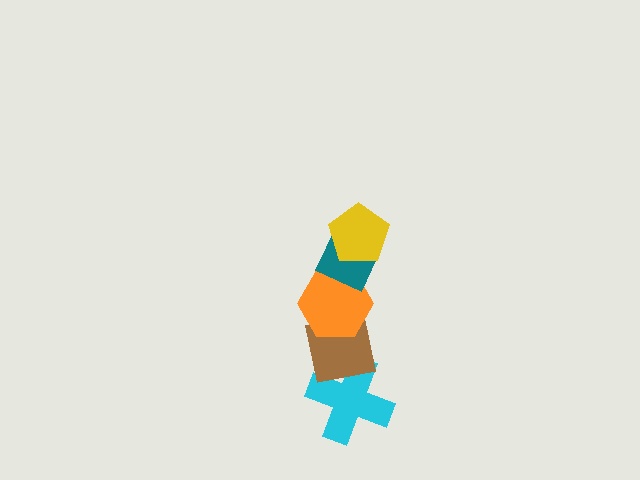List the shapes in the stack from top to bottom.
From top to bottom: the yellow pentagon, the teal diamond, the orange hexagon, the brown square, the cyan cross.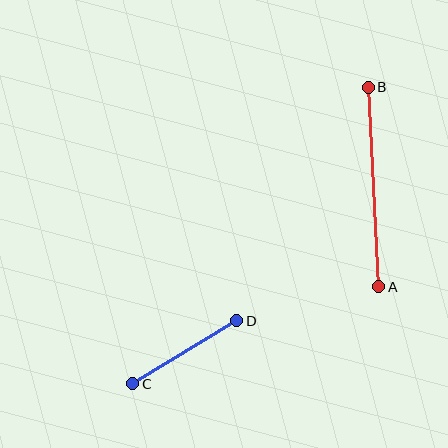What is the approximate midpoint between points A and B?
The midpoint is at approximately (373, 187) pixels.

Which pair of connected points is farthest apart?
Points A and B are farthest apart.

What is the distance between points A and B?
The distance is approximately 199 pixels.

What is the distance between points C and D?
The distance is approximately 122 pixels.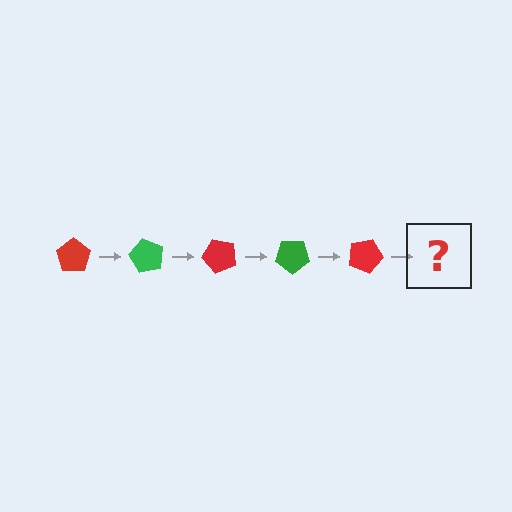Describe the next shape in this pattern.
It should be a green pentagon, rotated 300 degrees from the start.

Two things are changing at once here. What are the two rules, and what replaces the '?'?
The two rules are that it rotates 60 degrees each step and the color cycles through red and green. The '?' should be a green pentagon, rotated 300 degrees from the start.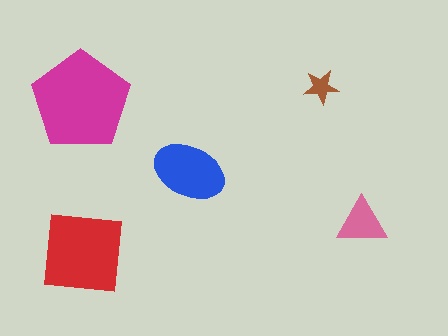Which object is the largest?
The magenta pentagon.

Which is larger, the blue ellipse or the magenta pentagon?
The magenta pentagon.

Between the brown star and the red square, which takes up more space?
The red square.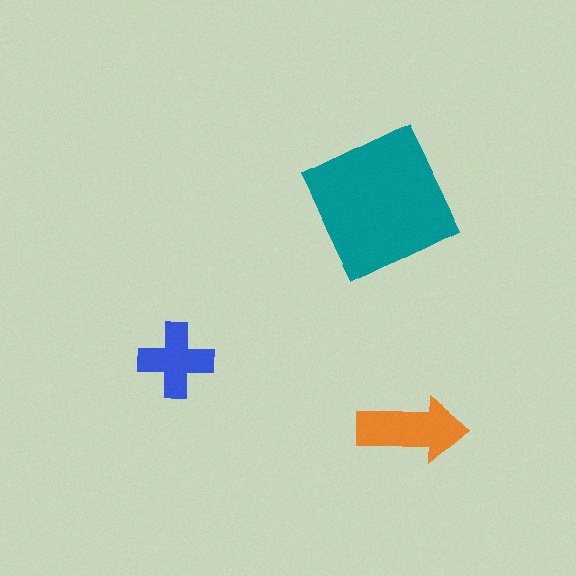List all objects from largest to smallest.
The teal square, the orange arrow, the blue cross.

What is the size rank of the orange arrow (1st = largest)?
2nd.